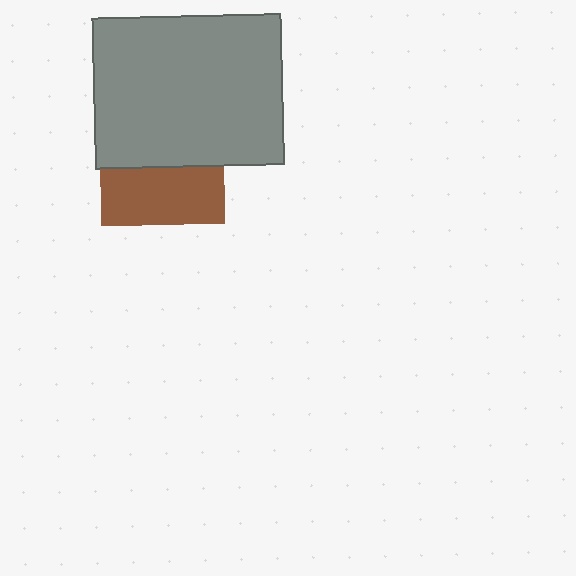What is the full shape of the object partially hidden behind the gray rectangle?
The partially hidden object is a brown square.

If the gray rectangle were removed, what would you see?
You would see the complete brown square.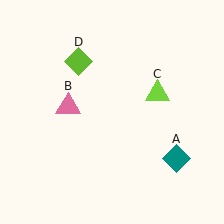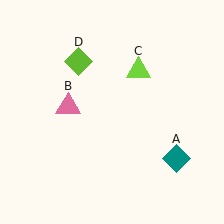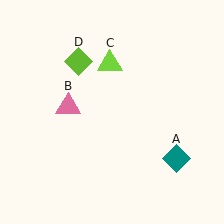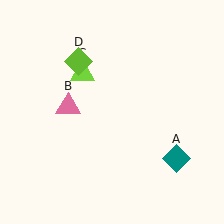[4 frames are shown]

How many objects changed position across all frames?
1 object changed position: lime triangle (object C).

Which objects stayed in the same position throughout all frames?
Teal diamond (object A) and pink triangle (object B) and lime diamond (object D) remained stationary.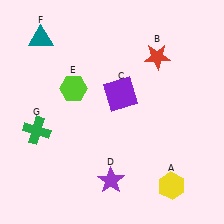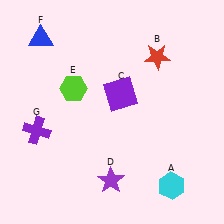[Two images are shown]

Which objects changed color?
A changed from yellow to cyan. F changed from teal to blue. G changed from green to purple.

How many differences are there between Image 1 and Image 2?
There are 3 differences between the two images.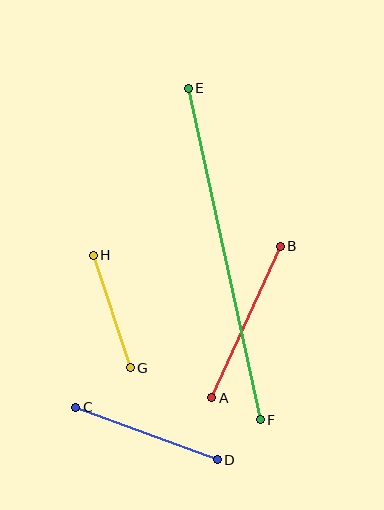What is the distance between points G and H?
The distance is approximately 118 pixels.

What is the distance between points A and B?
The distance is approximately 166 pixels.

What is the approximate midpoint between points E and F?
The midpoint is at approximately (224, 254) pixels.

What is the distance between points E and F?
The distance is approximately 339 pixels.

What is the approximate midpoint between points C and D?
The midpoint is at approximately (147, 434) pixels.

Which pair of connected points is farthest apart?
Points E and F are farthest apart.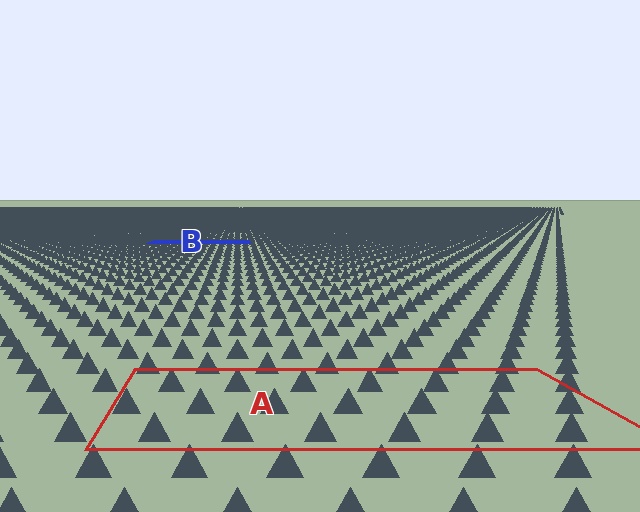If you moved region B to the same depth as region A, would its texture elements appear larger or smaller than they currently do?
They would appear larger. At a closer depth, the same texture elements are projected at a bigger on-screen size.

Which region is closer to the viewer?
Region A is closer. The texture elements there are larger and more spread out.